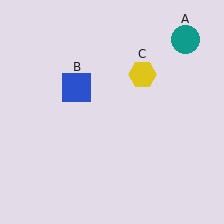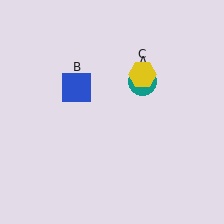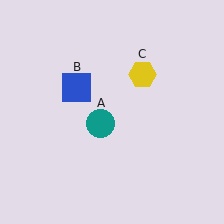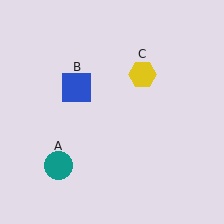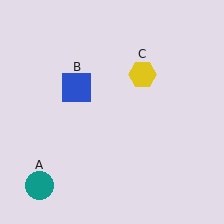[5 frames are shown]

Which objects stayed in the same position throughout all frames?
Blue square (object B) and yellow hexagon (object C) remained stationary.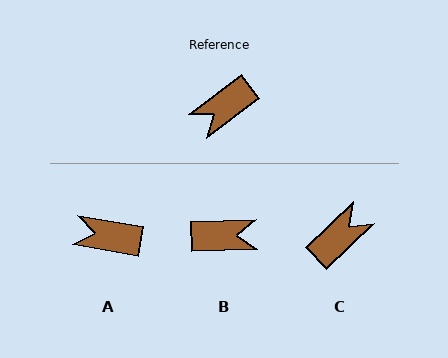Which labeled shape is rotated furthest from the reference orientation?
C, about 173 degrees away.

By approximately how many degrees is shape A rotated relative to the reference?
Approximately 47 degrees clockwise.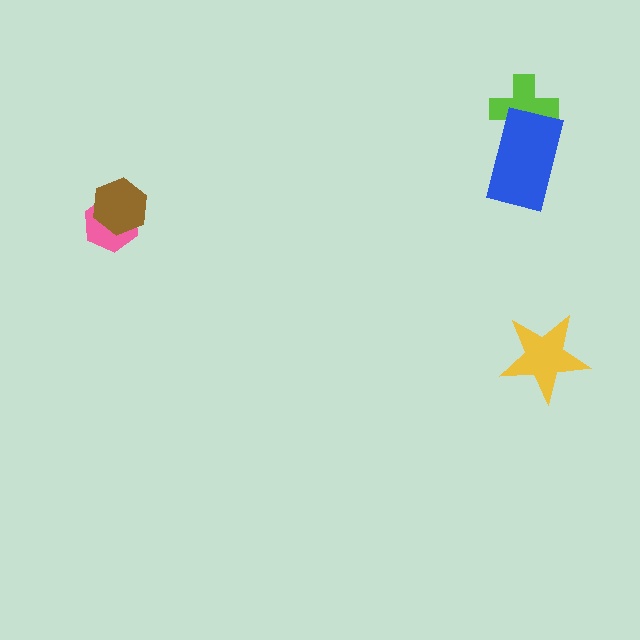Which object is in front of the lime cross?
The blue rectangle is in front of the lime cross.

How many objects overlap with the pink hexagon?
1 object overlaps with the pink hexagon.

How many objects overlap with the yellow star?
0 objects overlap with the yellow star.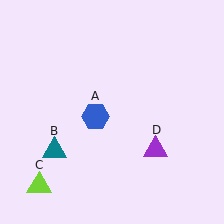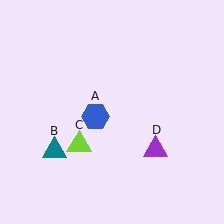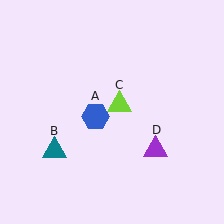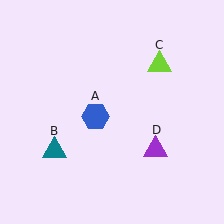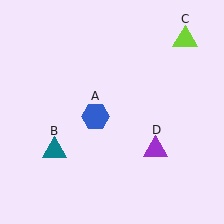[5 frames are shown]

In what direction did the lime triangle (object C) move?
The lime triangle (object C) moved up and to the right.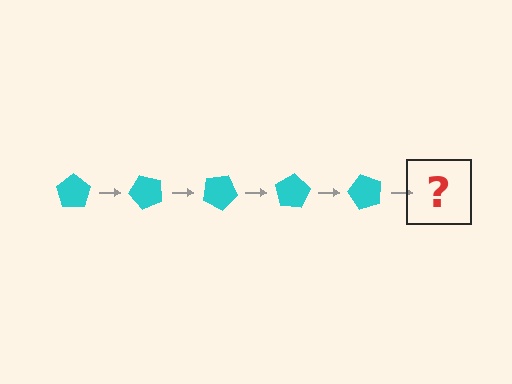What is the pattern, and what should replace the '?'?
The pattern is that the pentagon rotates 50 degrees each step. The '?' should be a cyan pentagon rotated 250 degrees.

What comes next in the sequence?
The next element should be a cyan pentagon rotated 250 degrees.